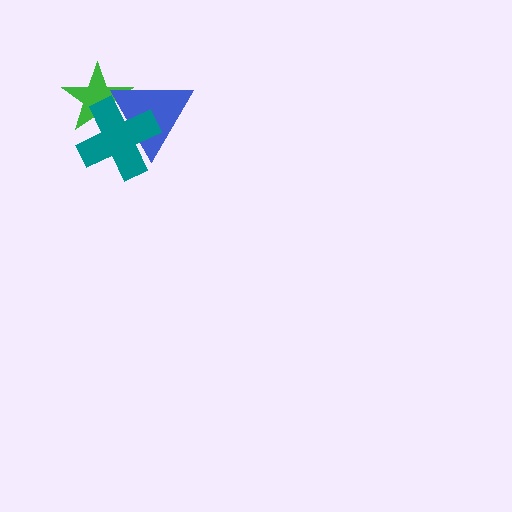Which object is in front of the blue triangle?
The teal cross is in front of the blue triangle.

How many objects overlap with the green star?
2 objects overlap with the green star.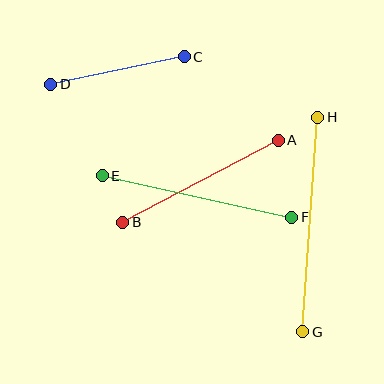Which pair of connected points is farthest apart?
Points G and H are farthest apart.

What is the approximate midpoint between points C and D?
The midpoint is at approximately (117, 71) pixels.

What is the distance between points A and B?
The distance is approximately 176 pixels.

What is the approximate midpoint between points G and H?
The midpoint is at approximately (310, 224) pixels.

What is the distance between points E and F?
The distance is approximately 194 pixels.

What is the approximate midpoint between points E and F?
The midpoint is at approximately (197, 196) pixels.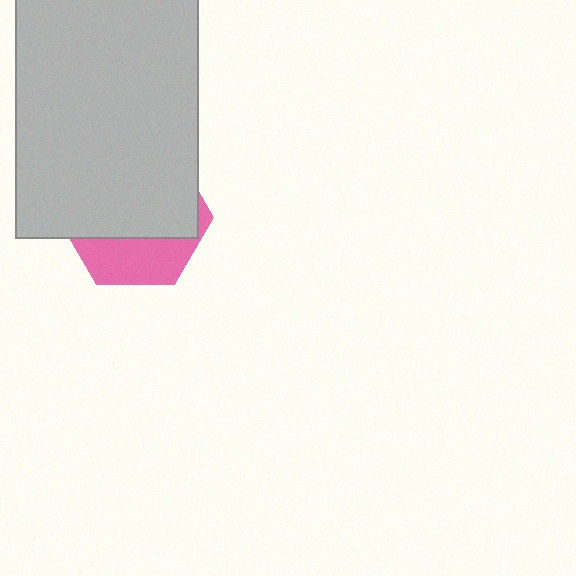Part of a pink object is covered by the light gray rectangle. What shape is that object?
It is a hexagon.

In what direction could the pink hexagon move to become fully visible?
The pink hexagon could move down. That would shift it out from behind the light gray rectangle entirely.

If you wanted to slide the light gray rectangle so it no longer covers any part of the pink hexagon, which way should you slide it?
Slide it up — that is the most direct way to separate the two shapes.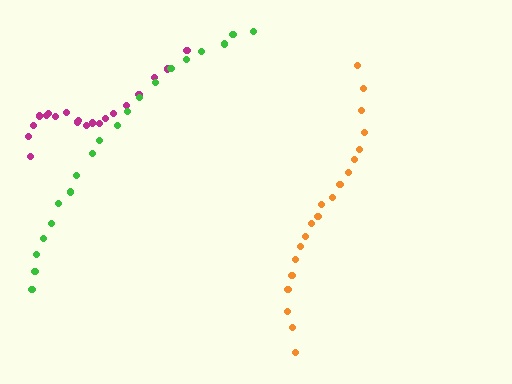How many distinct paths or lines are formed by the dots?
There are 3 distinct paths.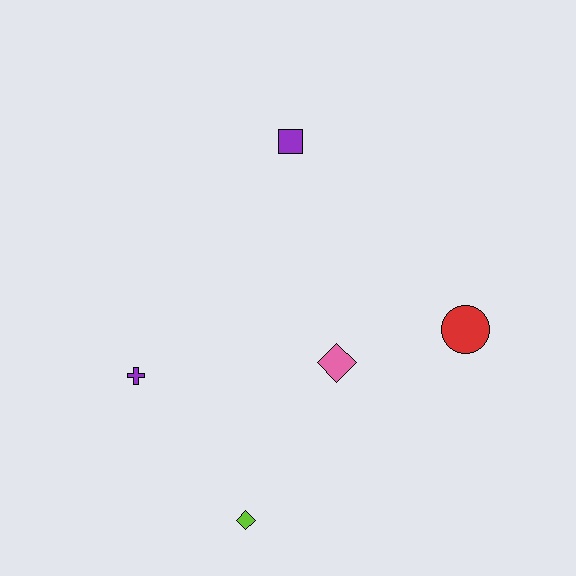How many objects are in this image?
There are 5 objects.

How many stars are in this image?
There are no stars.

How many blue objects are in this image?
There are no blue objects.